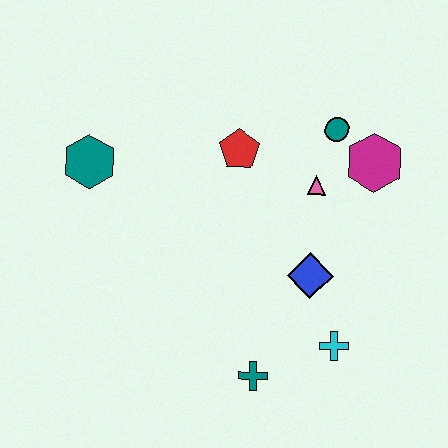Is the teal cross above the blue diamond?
No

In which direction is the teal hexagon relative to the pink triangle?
The teal hexagon is to the left of the pink triangle.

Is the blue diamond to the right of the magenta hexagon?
No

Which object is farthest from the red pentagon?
The teal cross is farthest from the red pentagon.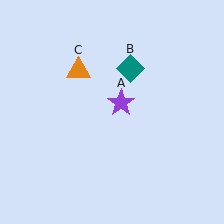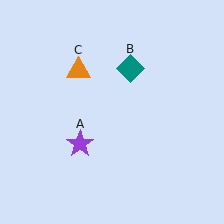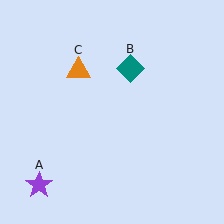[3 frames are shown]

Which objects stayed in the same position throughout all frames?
Teal diamond (object B) and orange triangle (object C) remained stationary.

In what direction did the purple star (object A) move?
The purple star (object A) moved down and to the left.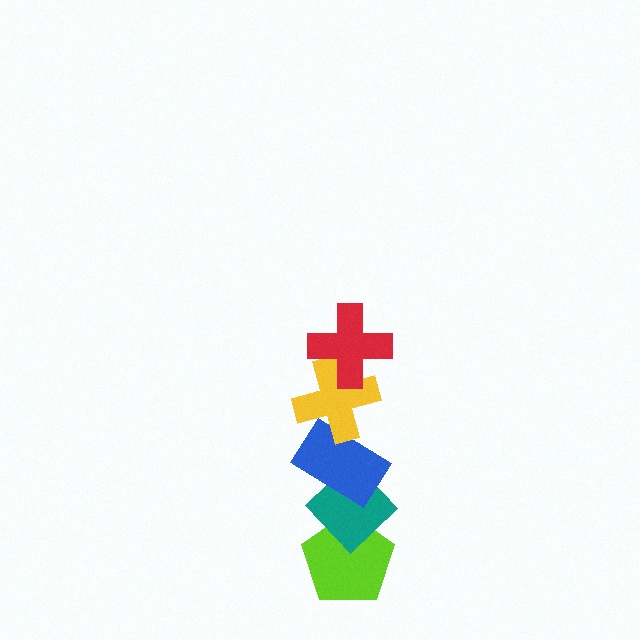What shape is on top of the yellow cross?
The red cross is on top of the yellow cross.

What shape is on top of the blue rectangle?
The yellow cross is on top of the blue rectangle.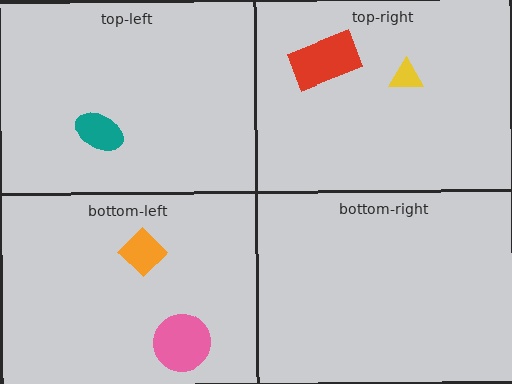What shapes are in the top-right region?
The yellow triangle, the red rectangle.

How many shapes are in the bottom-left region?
2.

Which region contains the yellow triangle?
The top-right region.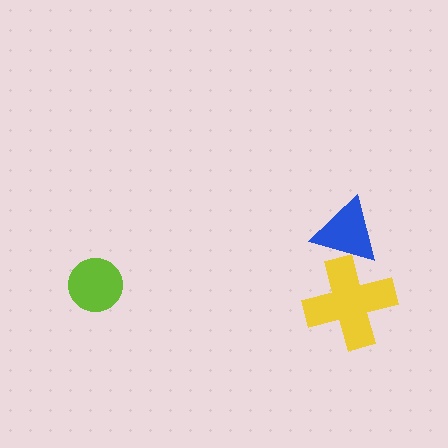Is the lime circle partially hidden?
No, no other shape covers it.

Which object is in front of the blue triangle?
The yellow cross is in front of the blue triangle.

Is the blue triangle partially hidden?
Yes, it is partially covered by another shape.